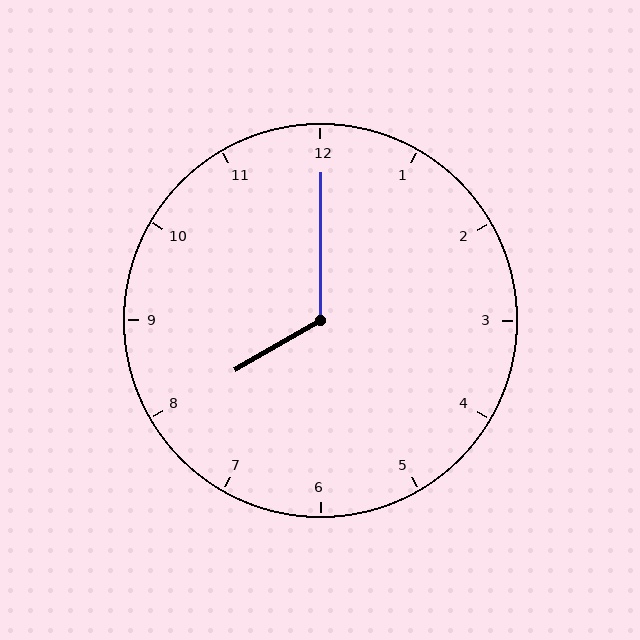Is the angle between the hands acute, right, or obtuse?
It is obtuse.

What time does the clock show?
8:00.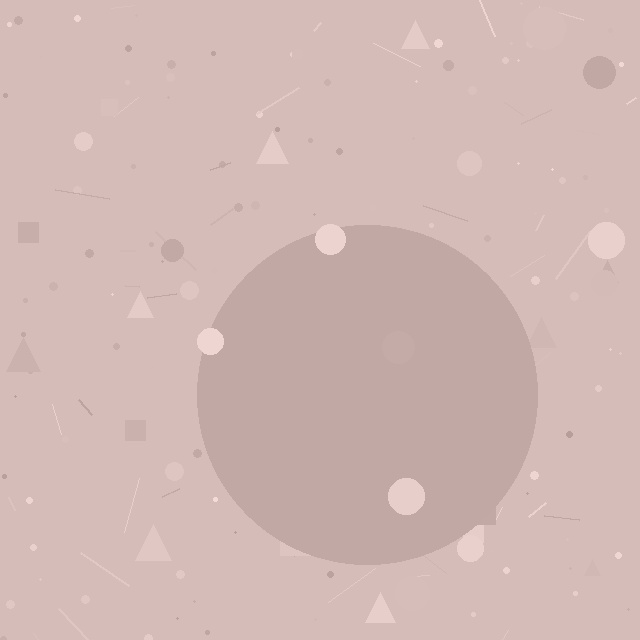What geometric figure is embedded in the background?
A circle is embedded in the background.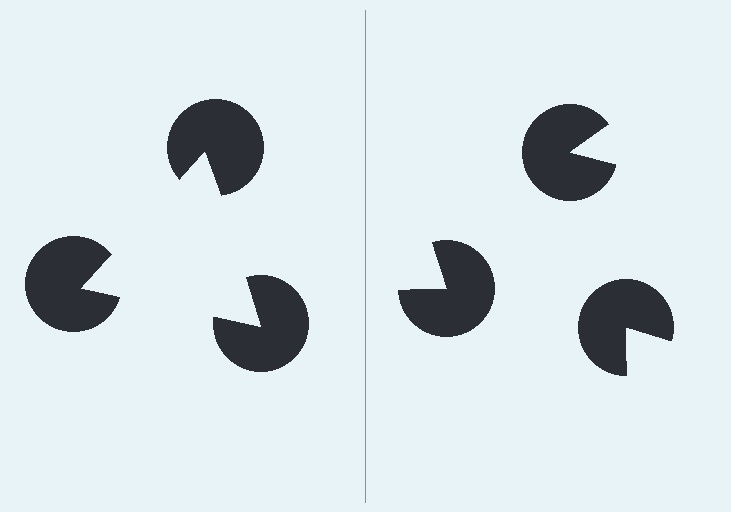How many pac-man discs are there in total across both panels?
6 — 3 on each side.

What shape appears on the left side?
An illusory triangle.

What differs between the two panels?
The pac-man discs are positioned identically on both sides; only the wedge orientations differ. On the left they align to a triangle; on the right they are misaligned.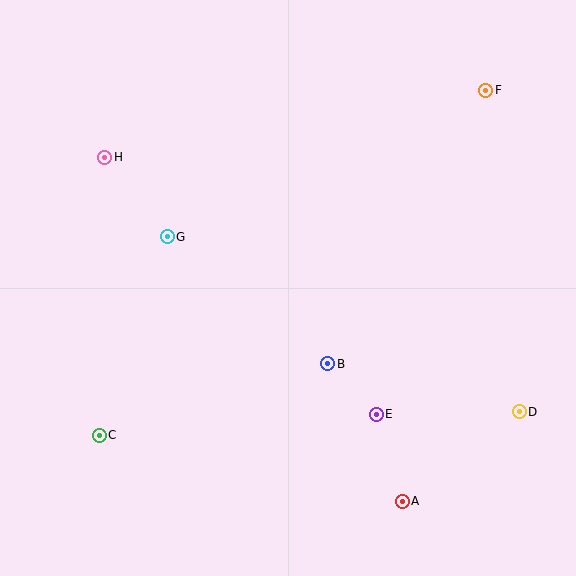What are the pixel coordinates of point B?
Point B is at (328, 364).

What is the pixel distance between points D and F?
The distance between D and F is 323 pixels.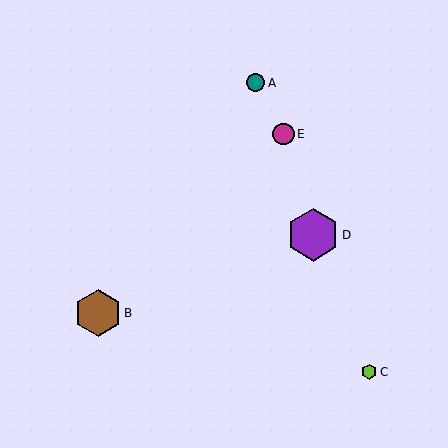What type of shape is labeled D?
Shape D is a purple hexagon.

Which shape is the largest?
The purple hexagon (labeled D) is the largest.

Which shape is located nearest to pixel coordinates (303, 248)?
The purple hexagon (labeled D) at (313, 235) is nearest to that location.